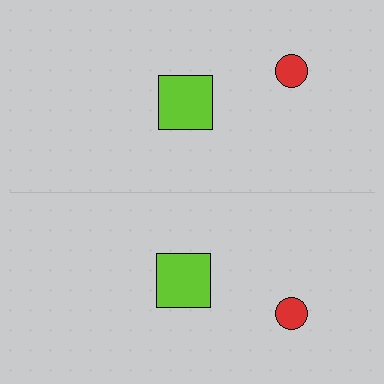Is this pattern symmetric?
Yes, this pattern has bilateral (reflection) symmetry.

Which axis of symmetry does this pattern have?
The pattern has a horizontal axis of symmetry running through the center of the image.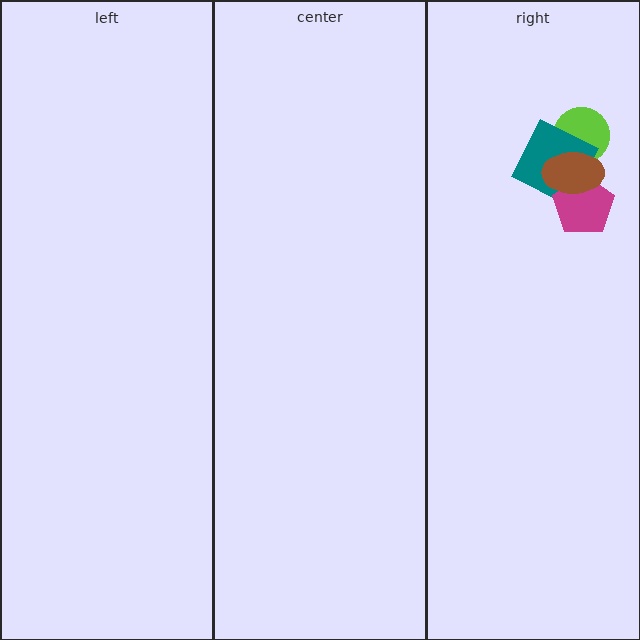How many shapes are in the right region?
4.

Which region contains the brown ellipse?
The right region.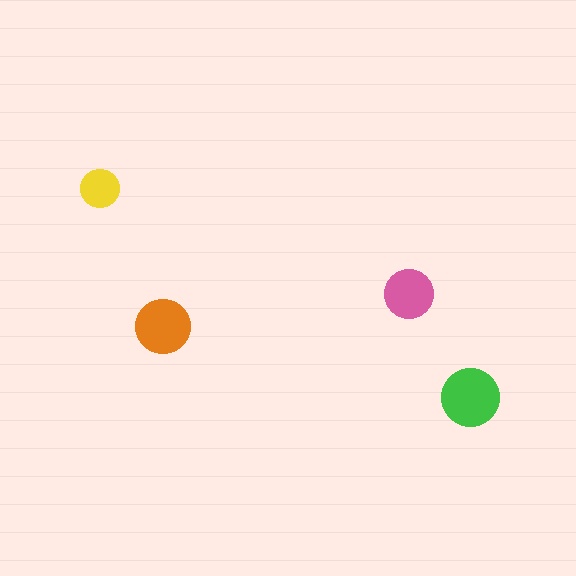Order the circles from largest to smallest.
the green one, the orange one, the pink one, the yellow one.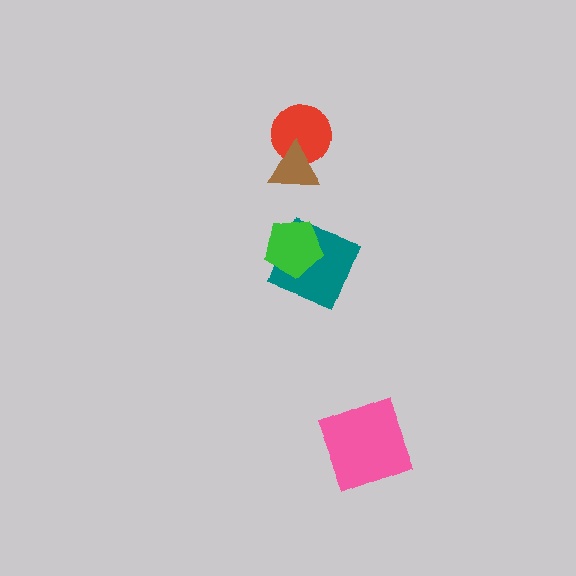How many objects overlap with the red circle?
1 object overlaps with the red circle.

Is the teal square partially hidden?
Yes, it is partially covered by another shape.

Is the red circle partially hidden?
Yes, it is partially covered by another shape.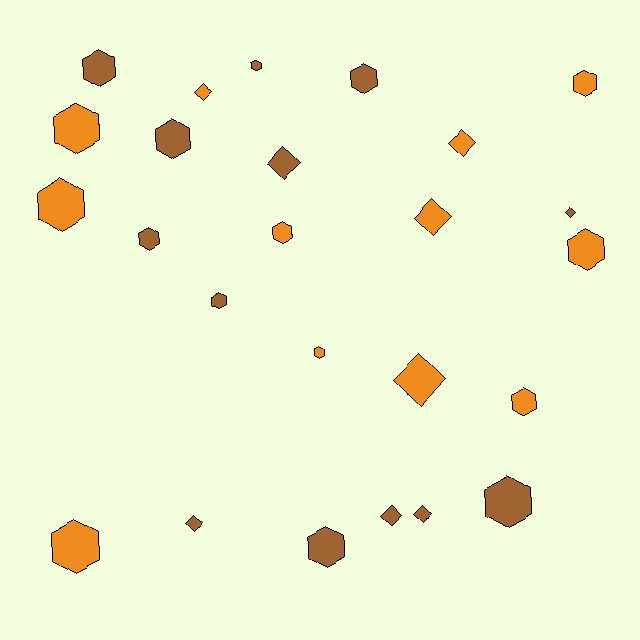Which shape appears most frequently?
Hexagon, with 16 objects.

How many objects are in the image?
There are 25 objects.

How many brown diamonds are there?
There are 5 brown diamonds.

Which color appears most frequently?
Brown, with 13 objects.